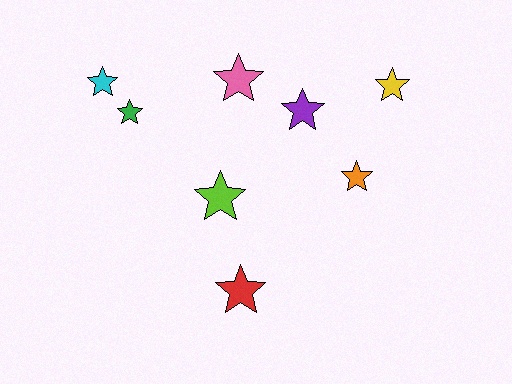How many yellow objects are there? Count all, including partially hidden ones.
There is 1 yellow object.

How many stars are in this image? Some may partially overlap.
There are 8 stars.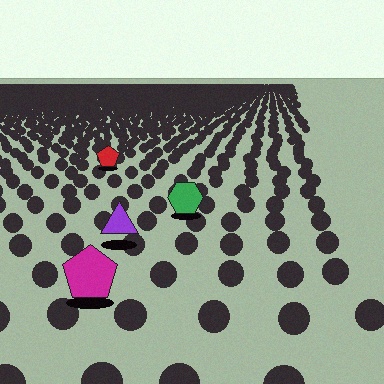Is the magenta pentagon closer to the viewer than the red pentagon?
Yes. The magenta pentagon is closer — you can tell from the texture gradient: the ground texture is coarser near it.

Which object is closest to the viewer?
The magenta pentagon is closest. The texture marks near it are larger and more spread out.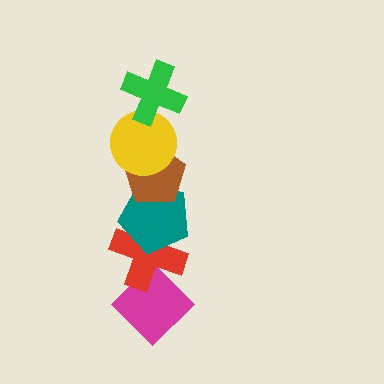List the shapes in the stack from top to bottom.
From top to bottom: the green cross, the yellow circle, the brown pentagon, the teal pentagon, the red cross, the magenta diamond.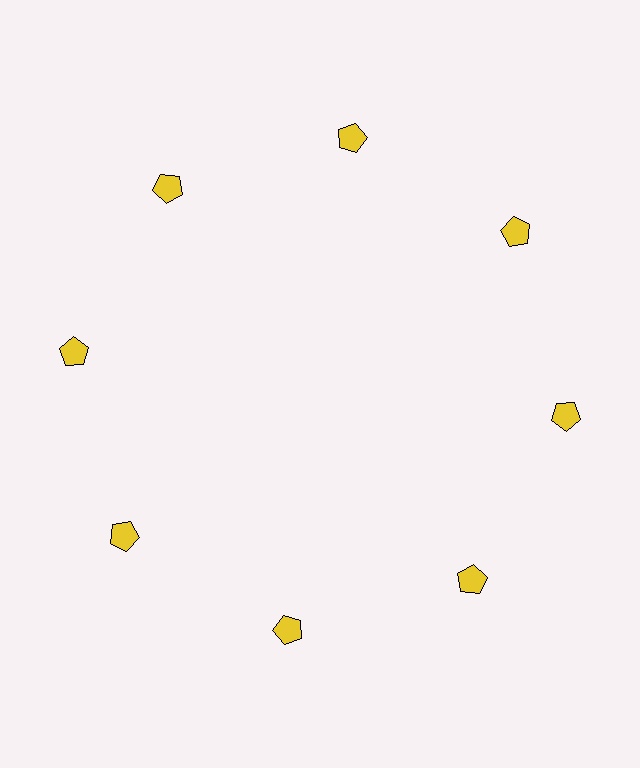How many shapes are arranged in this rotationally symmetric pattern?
There are 8 shapes, arranged in 8 groups of 1.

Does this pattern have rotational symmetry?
Yes, this pattern has 8-fold rotational symmetry. It looks the same after rotating 45 degrees around the center.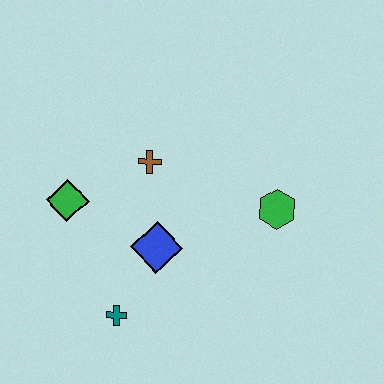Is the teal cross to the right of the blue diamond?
No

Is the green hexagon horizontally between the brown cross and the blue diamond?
No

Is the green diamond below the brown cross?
Yes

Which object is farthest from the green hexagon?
The green diamond is farthest from the green hexagon.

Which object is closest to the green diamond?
The brown cross is closest to the green diamond.